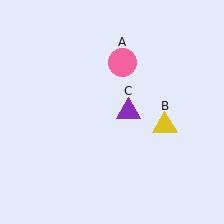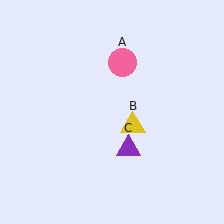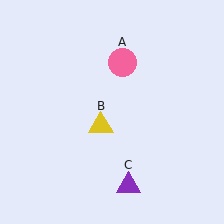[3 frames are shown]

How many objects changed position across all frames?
2 objects changed position: yellow triangle (object B), purple triangle (object C).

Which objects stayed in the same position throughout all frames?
Pink circle (object A) remained stationary.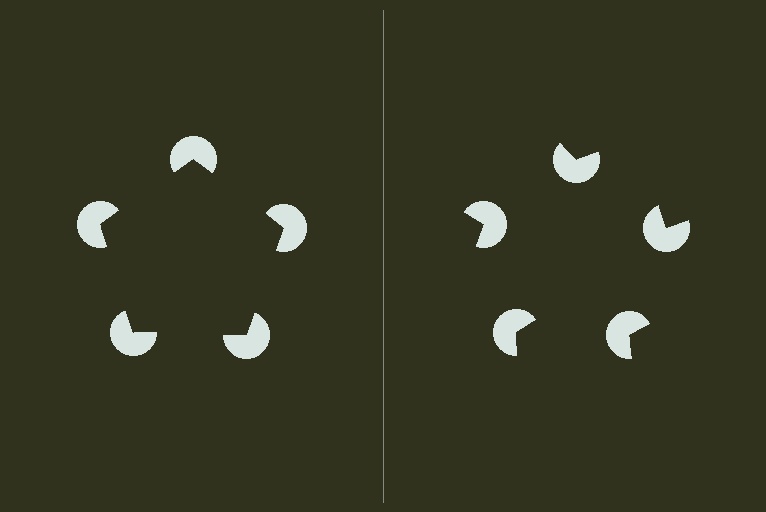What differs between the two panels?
The pac-man discs are positioned identically on both sides; only the wedge orientations differ. On the left they align to a pentagon; on the right they are misaligned.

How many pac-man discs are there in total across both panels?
10 — 5 on each side.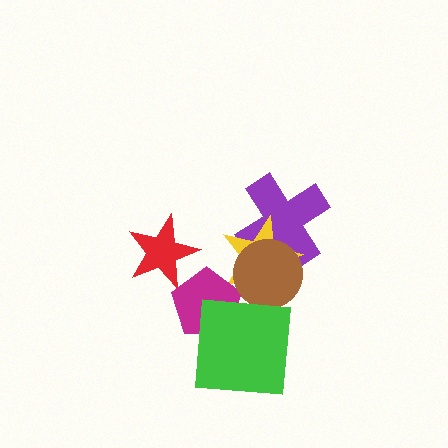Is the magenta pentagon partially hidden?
Yes, it is partially covered by another shape.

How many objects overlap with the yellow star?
3 objects overlap with the yellow star.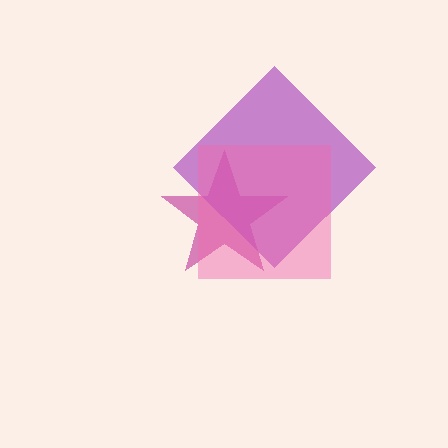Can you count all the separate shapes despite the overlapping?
Yes, there are 3 separate shapes.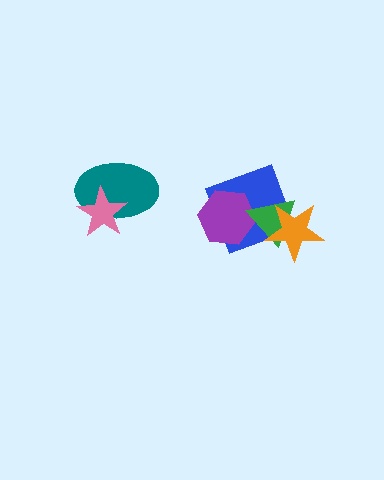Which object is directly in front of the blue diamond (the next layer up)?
The purple hexagon is directly in front of the blue diamond.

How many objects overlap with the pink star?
1 object overlaps with the pink star.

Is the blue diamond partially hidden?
Yes, it is partially covered by another shape.